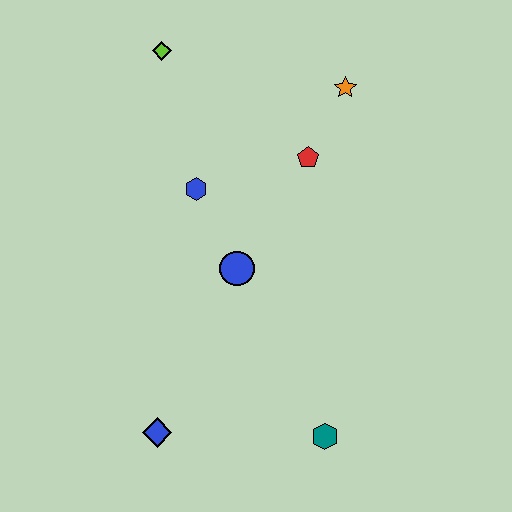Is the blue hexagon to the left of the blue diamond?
No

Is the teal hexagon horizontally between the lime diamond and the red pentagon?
No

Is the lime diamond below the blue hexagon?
No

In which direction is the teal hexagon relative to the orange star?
The teal hexagon is below the orange star.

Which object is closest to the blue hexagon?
The blue circle is closest to the blue hexagon.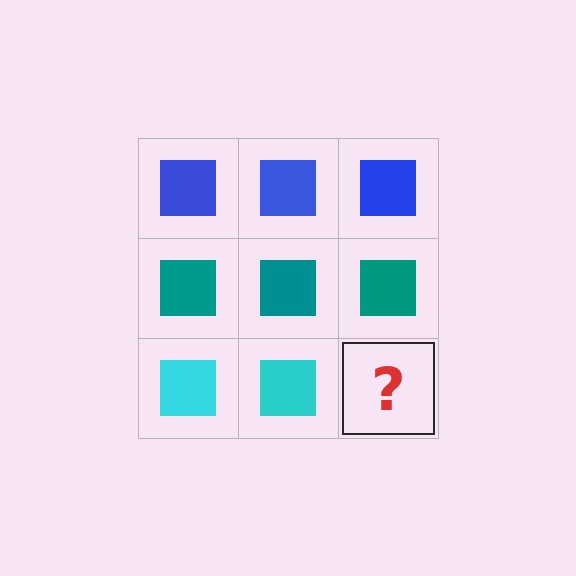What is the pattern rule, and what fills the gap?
The rule is that each row has a consistent color. The gap should be filled with a cyan square.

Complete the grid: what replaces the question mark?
The question mark should be replaced with a cyan square.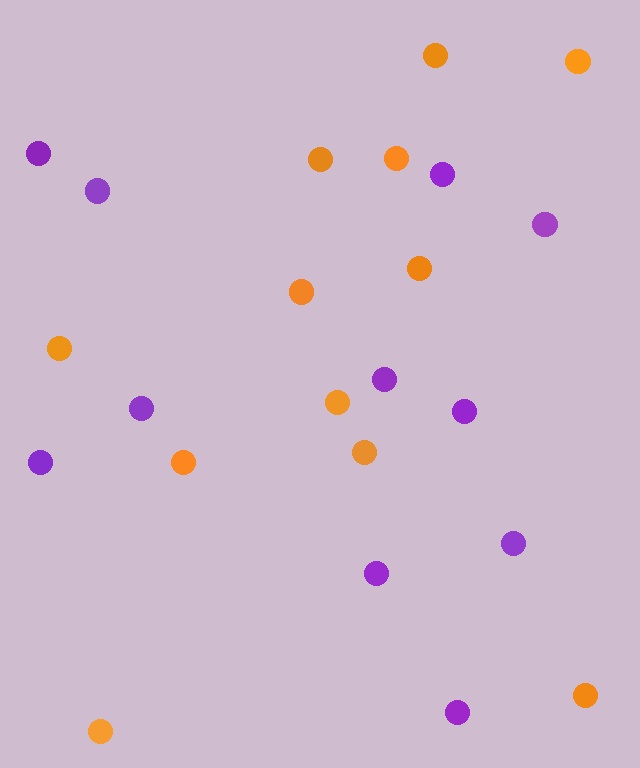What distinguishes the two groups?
There are 2 groups: one group of orange circles (12) and one group of purple circles (11).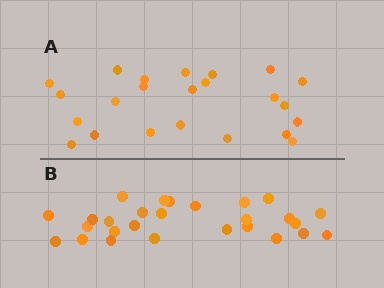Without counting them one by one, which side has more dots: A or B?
Region B (the bottom region) has more dots.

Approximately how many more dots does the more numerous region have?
Region B has about 4 more dots than region A.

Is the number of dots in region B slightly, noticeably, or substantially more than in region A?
Region B has only slightly more — the two regions are fairly close. The ratio is roughly 1.2 to 1.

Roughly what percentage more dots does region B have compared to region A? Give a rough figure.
About 15% more.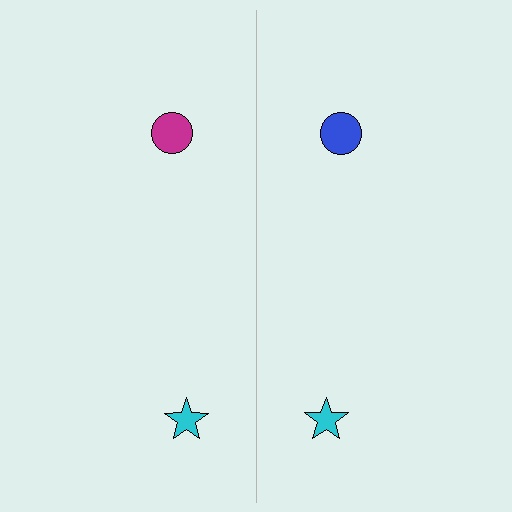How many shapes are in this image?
There are 4 shapes in this image.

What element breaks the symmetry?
The blue circle on the right side breaks the symmetry — its mirror counterpart is magenta.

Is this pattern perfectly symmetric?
No, the pattern is not perfectly symmetric. The blue circle on the right side breaks the symmetry — its mirror counterpart is magenta.